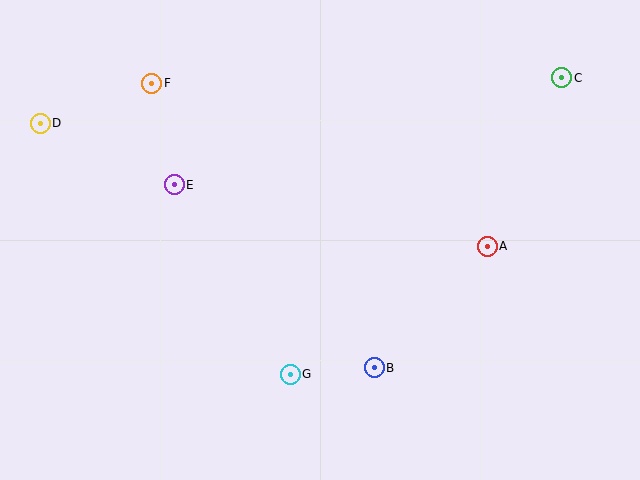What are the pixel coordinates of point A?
Point A is at (487, 246).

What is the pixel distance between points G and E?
The distance between G and E is 222 pixels.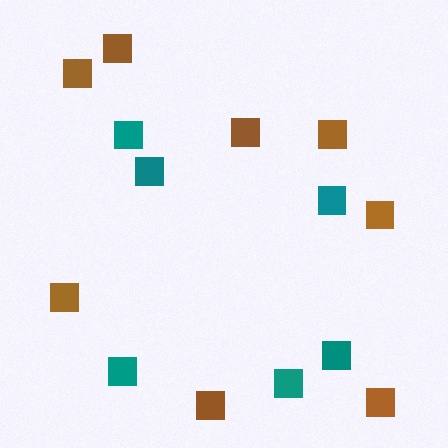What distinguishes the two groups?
There are 2 groups: one group of teal squares (6) and one group of brown squares (8).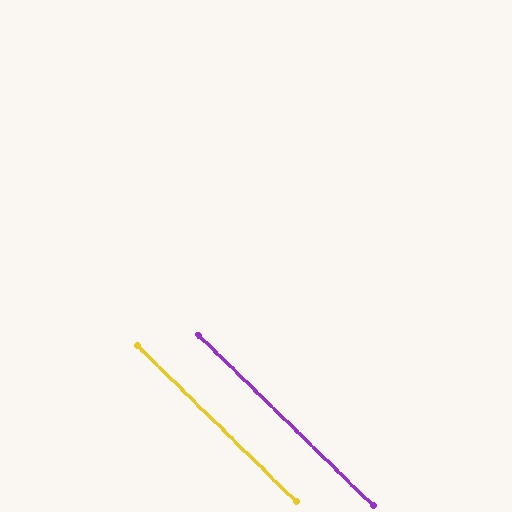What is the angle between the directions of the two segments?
Approximately 0 degrees.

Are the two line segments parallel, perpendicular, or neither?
Parallel — their directions differ by only 0.1°.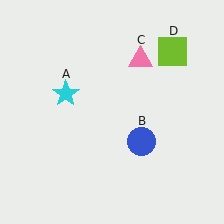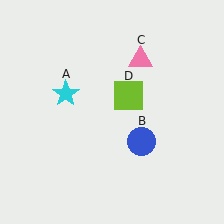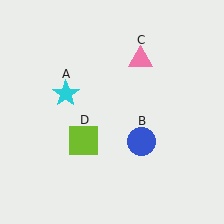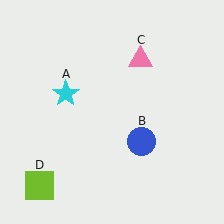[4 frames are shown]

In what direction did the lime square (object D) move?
The lime square (object D) moved down and to the left.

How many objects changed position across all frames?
1 object changed position: lime square (object D).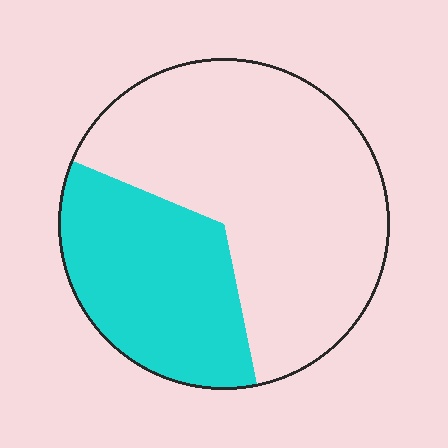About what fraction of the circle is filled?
About one third (1/3).